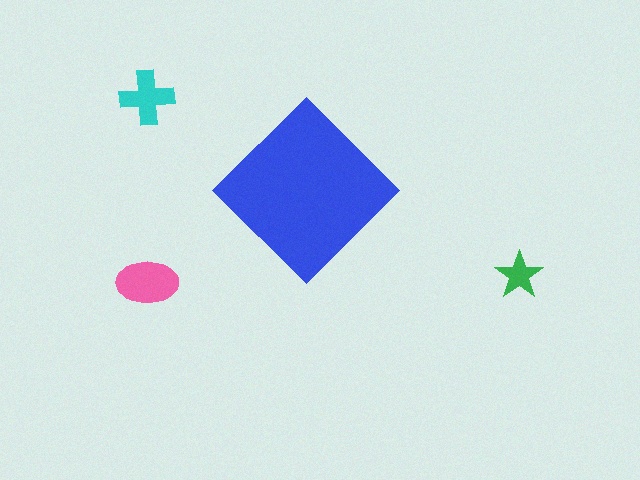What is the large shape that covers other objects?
A blue diamond.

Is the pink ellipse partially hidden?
No, the pink ellipse is fully visible.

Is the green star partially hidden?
No, the green star is fully visible.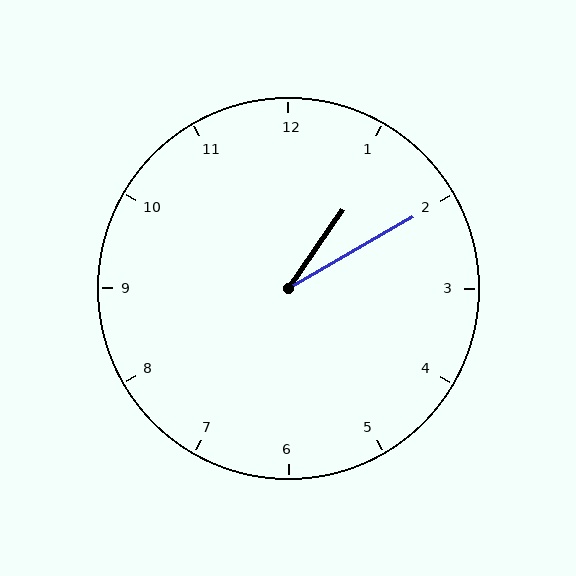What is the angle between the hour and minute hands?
Approximately 25 degrees.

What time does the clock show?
1:10.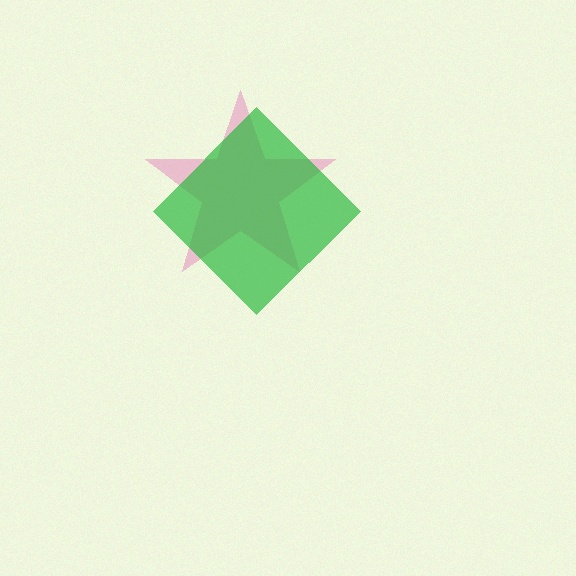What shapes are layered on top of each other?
The layered shapes are: a pink star, a green diamond.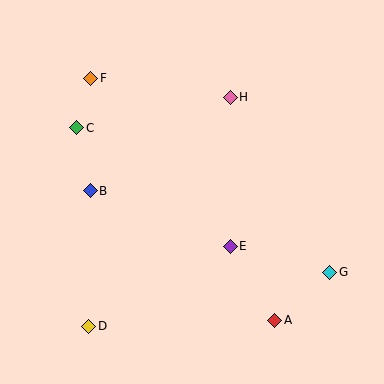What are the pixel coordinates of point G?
Point G is at (329, 272).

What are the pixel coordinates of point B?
Point B is at (90, 191).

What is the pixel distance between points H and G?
The distance between H and G is 201 pixels.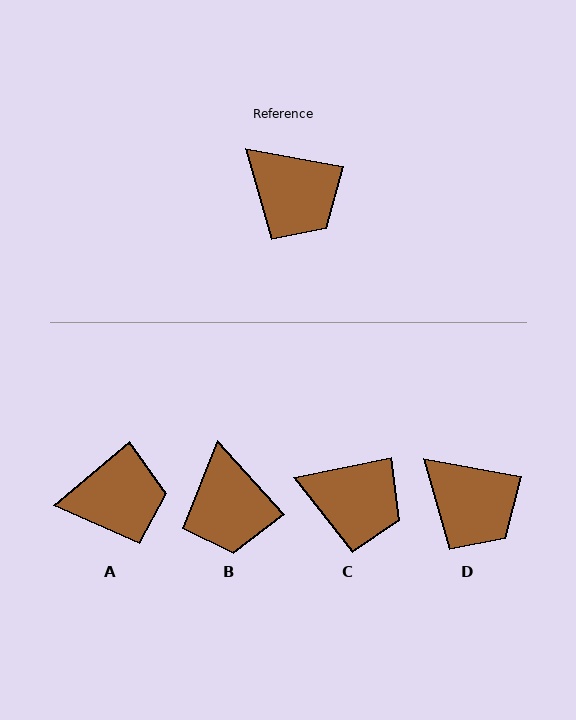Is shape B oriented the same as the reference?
No, it is off by about 38 degrees.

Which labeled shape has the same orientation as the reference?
D.